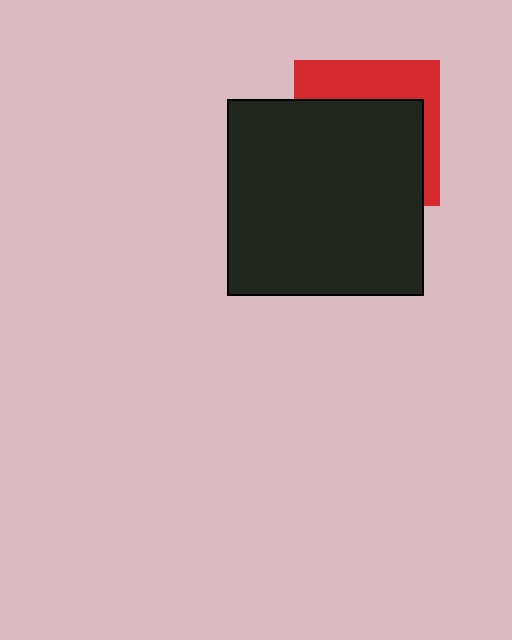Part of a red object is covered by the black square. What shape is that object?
It is a square.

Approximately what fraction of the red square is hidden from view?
Roughly 65% of the red square is hidden behind the black square.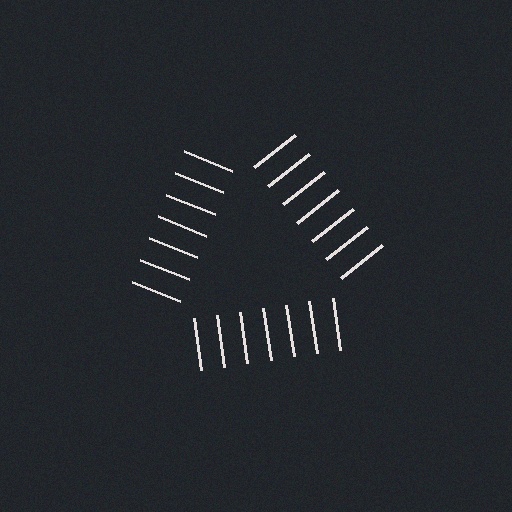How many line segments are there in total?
21 — 7 along each of the 3 edges.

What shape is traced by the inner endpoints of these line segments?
An illusory triangle — the line segments terminate on its edges but no continuous stroke is drawn.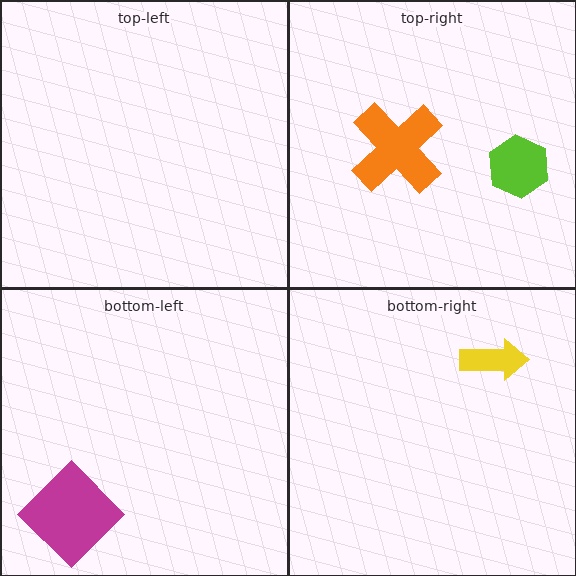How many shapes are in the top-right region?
2.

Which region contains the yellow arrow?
The bottom-right region.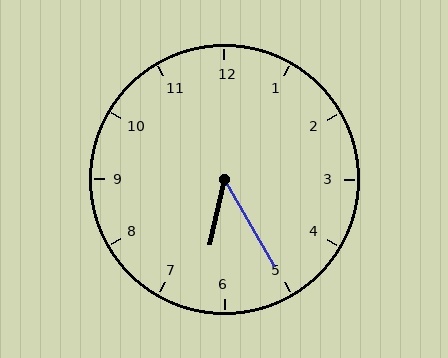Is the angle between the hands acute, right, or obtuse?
It is acute.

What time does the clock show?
6:25.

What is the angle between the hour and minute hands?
Approximately 42 degrees.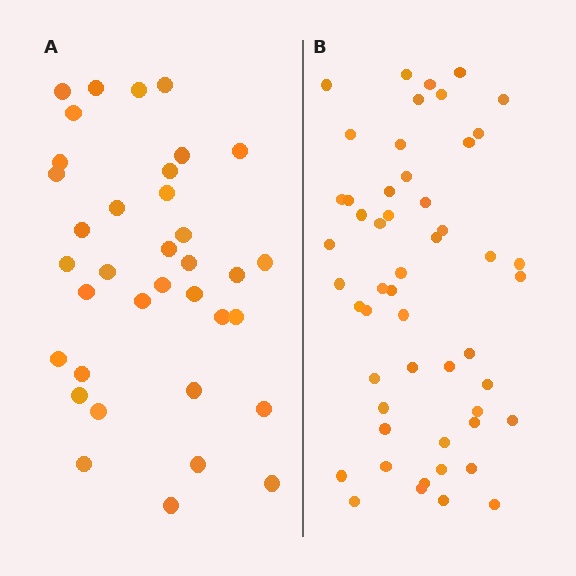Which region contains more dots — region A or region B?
Region B (the right region) has more dots.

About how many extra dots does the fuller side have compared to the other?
Region B has approximately 15 more dots than region A.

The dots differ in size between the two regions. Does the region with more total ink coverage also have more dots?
No. Region A has more total ink coverage because its dots are larger, but region B actually contains more individual dots. Total area can be misleading — the number of items is what matters here.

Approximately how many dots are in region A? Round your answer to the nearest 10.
About 40 dots. (The exact count is 36, which rounds to 40.)